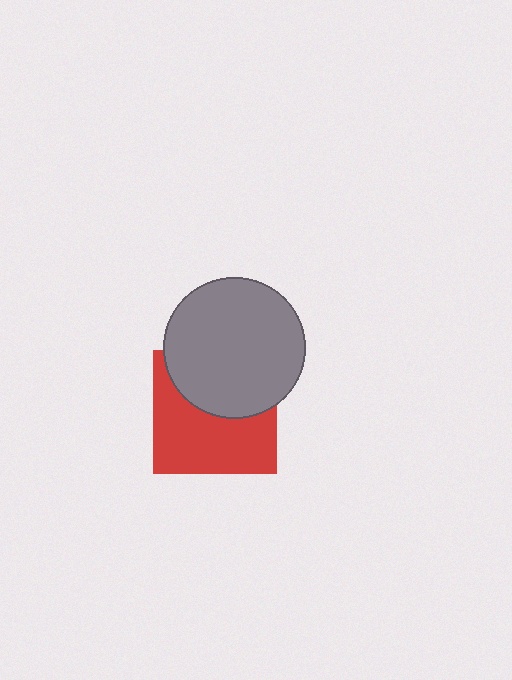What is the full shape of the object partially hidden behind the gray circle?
The partially hidden object is a red square.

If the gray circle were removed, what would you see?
You would see the complete red square.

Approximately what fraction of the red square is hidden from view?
Roughly 43% of the red square is hidden behind the gray circle.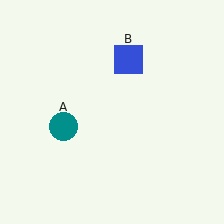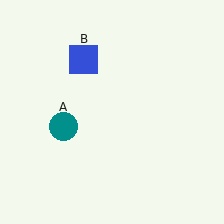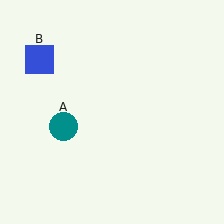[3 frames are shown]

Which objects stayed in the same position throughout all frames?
Teal circle (object A) remained stationary.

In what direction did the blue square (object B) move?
The blue square (object B) moved left.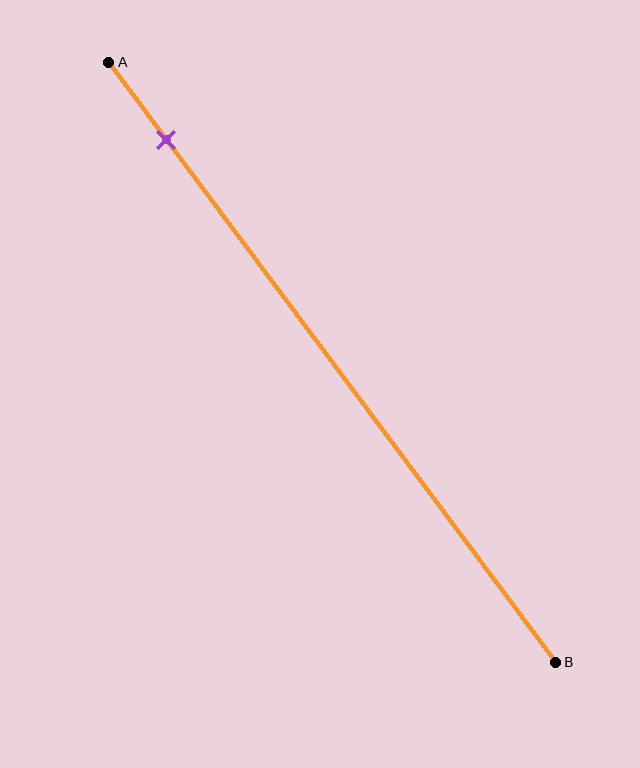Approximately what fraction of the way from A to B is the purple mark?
The purple mark is approximately 15% of the way from A to B.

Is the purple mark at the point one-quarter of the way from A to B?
No, the mark is at about 15% from A, not at the 25% one-quarter point.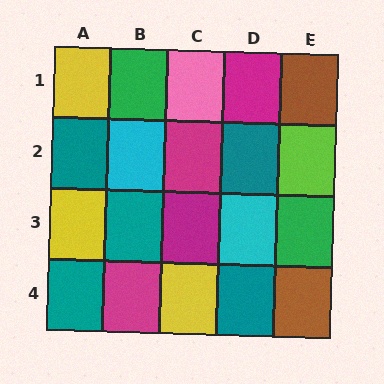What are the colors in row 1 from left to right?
Yellow, green, pink, magenta, brown.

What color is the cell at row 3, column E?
Green.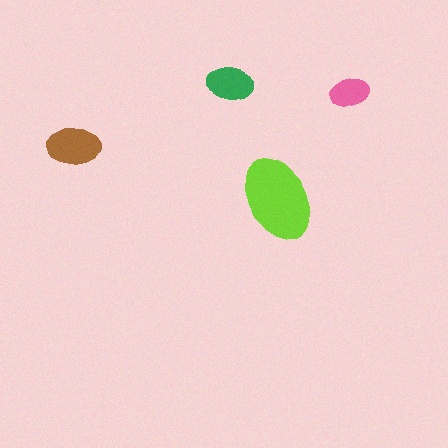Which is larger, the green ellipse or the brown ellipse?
The brown one.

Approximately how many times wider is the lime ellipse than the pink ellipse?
About 2 times wider.